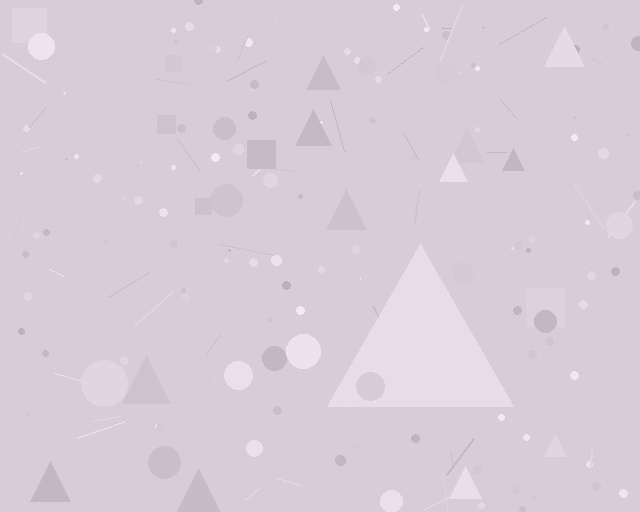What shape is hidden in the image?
A triangle is hidden in the image.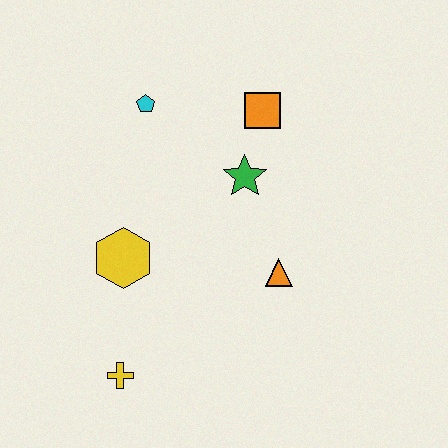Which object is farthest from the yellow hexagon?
The orange square is farthest from the yellow hexagon.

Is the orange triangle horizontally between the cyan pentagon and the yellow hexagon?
No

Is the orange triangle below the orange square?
Yes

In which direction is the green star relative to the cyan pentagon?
The green star is to the right of the cyan pentagon.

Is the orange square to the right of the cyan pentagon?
Yes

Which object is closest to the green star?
The orange square is closest to the green star.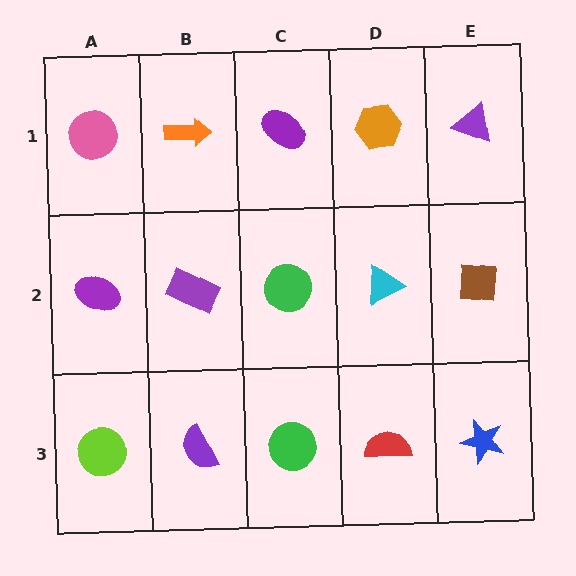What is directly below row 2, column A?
A lime circle.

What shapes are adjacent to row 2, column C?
A purple ellipse (row 1, column C), a green circle (row 3, column C), a purple rectangle (row 2, column B), a cyan triangle (row 2, column D).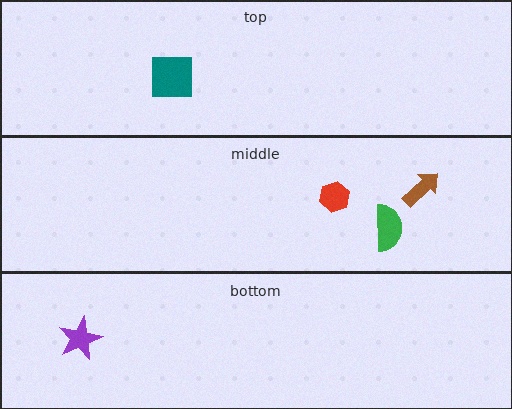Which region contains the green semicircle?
The middle region.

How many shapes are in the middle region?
3.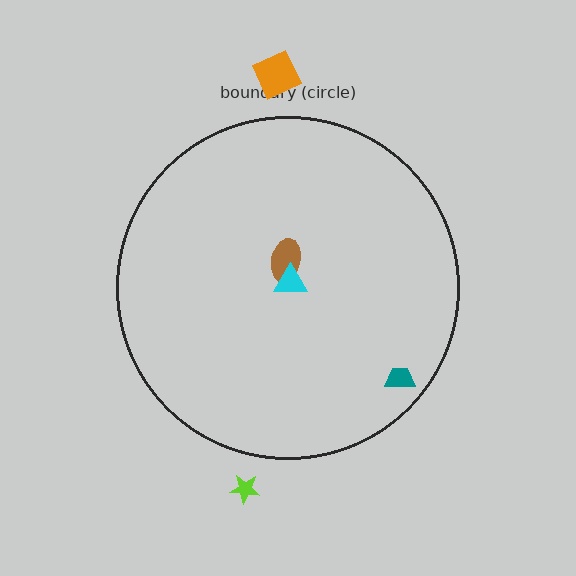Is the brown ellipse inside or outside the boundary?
Inside.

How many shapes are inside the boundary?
3 inside, 2 outside.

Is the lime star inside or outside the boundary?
Outside.